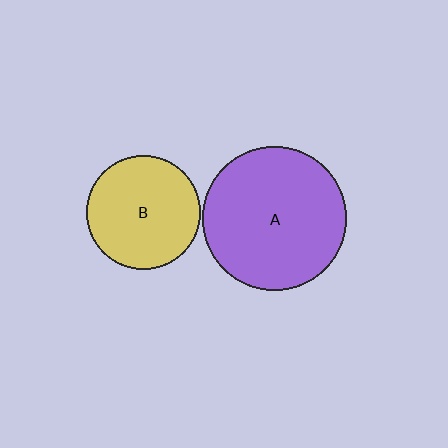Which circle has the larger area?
Circle A (purple).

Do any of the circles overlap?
No, none of the circles overlap.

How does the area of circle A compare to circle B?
Approximately 1.6 times.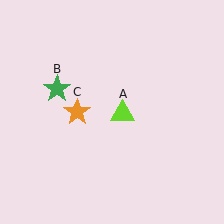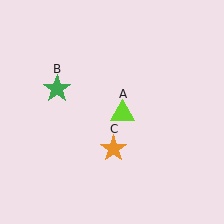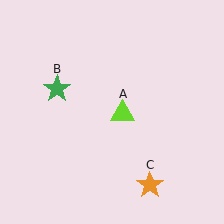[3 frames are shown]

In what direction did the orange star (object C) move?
The orange star (object C) moved down and to the right.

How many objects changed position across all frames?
1 object changed position: orange star (object C).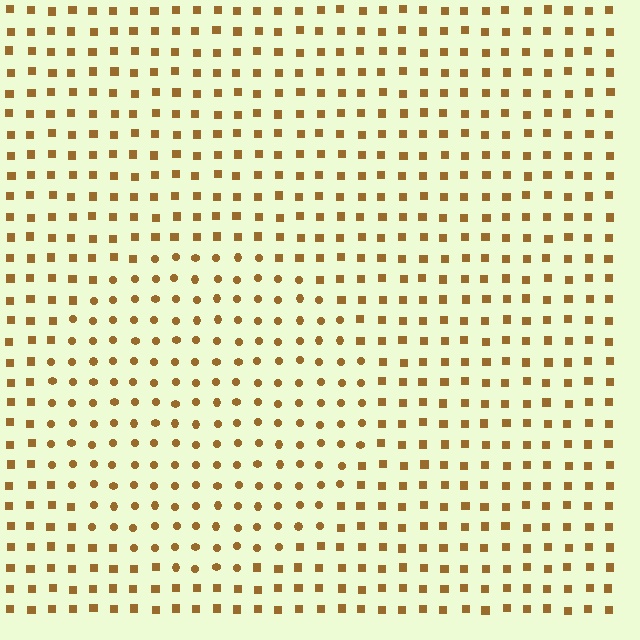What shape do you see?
I see a circle.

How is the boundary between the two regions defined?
The boundary is defined by a change in element shape: circles inside vs. squares outside. All elements share the same color and spacing.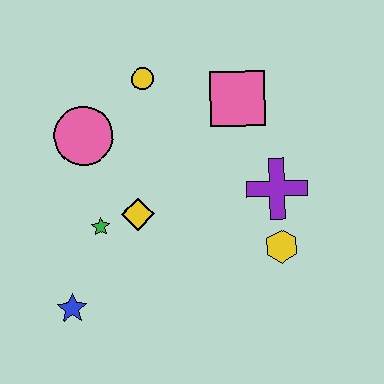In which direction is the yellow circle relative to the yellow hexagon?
The yellow circle is above the yellow hexagon.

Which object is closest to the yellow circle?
The pink circle is closest to the yellow circle.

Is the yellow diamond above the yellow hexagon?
Yes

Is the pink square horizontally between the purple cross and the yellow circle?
Yes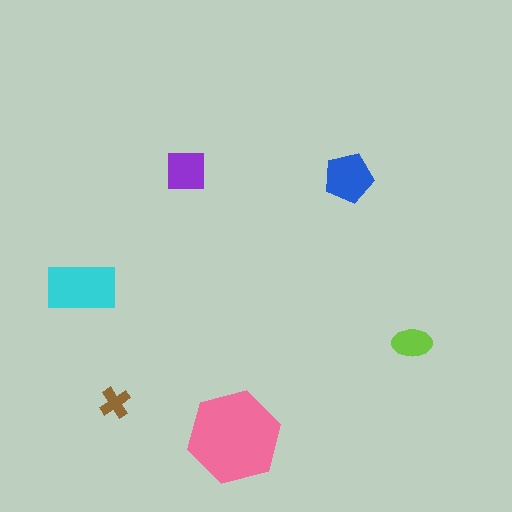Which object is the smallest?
The brown cross.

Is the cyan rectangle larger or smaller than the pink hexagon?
Smaller.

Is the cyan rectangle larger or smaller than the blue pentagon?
Larger.